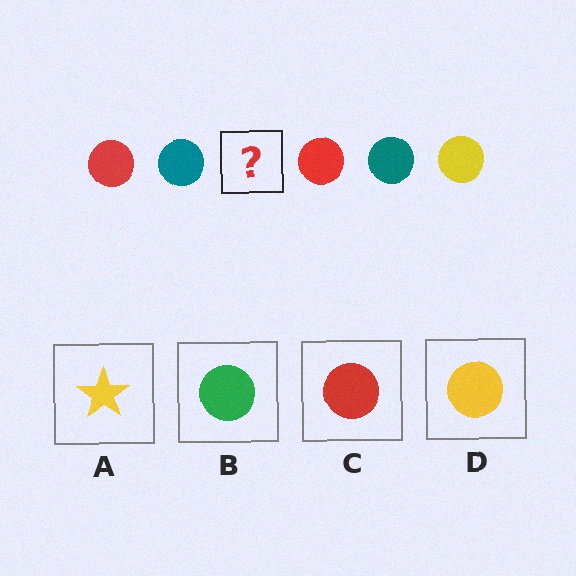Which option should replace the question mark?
Option D.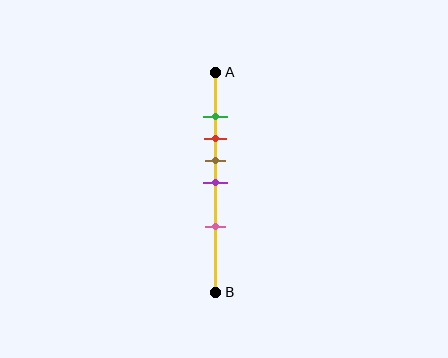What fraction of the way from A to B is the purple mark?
The purple mark is approximately 50% (0.5) of the way from A to B.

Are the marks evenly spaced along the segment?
No, the marks are not evenly spaced.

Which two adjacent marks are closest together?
The green and red marks are the closest adjacent pair.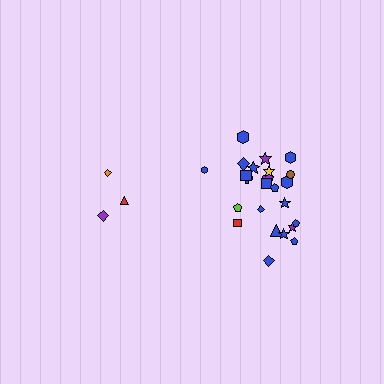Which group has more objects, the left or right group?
The right group.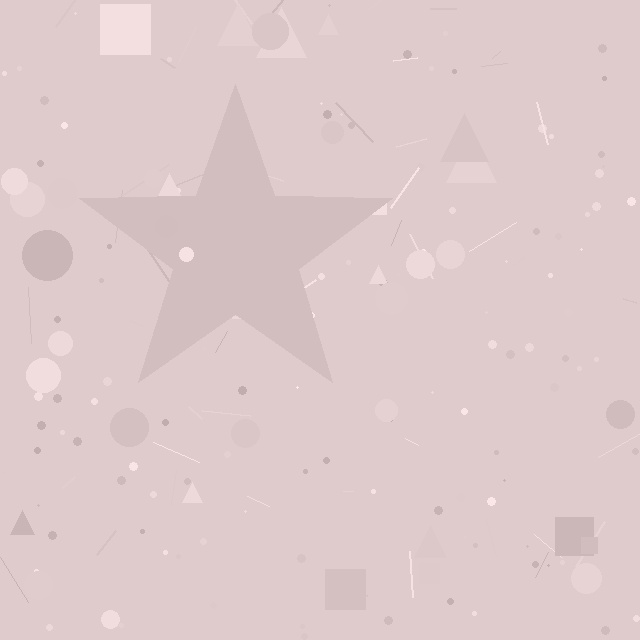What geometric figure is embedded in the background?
A star is embedded in the background.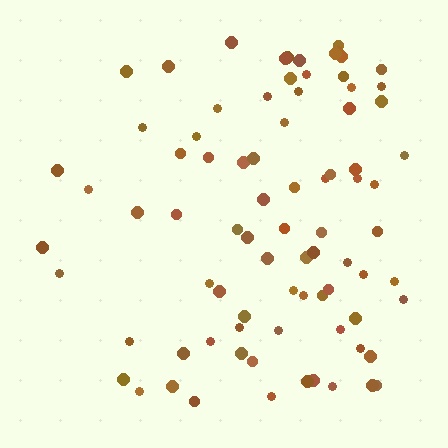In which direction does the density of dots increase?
From left to right, with the right side densest.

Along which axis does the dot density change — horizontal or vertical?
Horizontal.